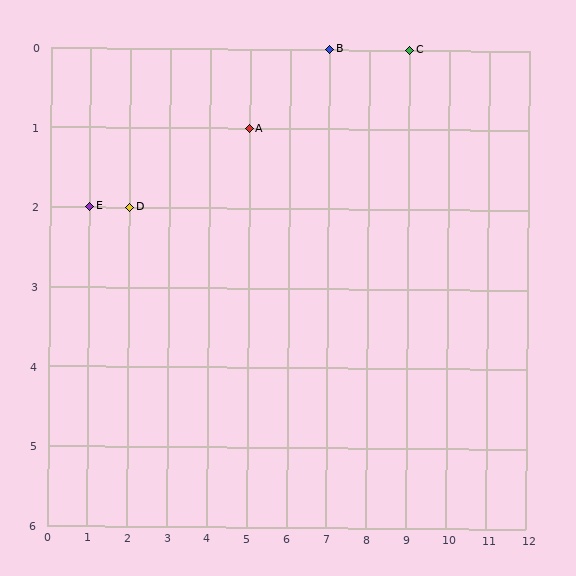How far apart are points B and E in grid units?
Points B and E are 6 columns and 2 rows apart (about 6.3 grid units diagonally).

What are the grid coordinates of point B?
Point B is at grid coordinates (7, 0).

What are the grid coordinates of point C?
Point C is at grid coordinates (9, 0).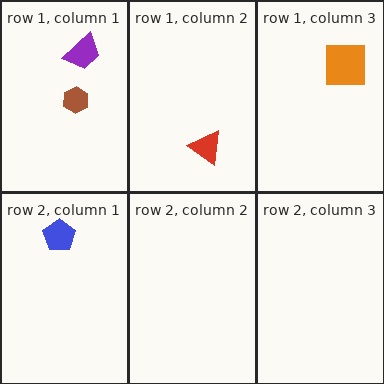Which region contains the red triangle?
The row 1, column 2 region.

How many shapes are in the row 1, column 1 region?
2.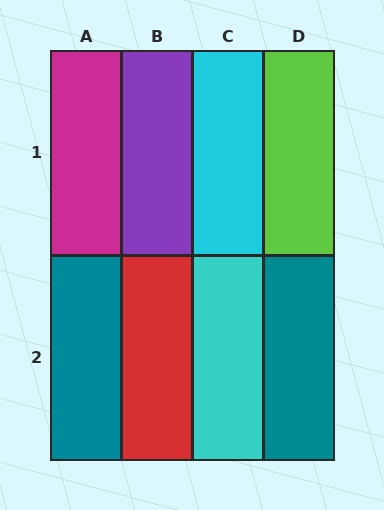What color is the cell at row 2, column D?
Teal.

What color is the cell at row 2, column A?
Teal.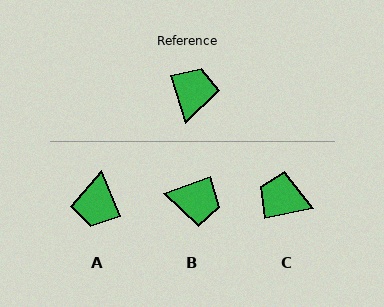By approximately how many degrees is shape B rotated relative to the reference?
Approximately 87 degrees clockwise.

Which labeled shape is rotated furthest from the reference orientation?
A, about 175 degrees away.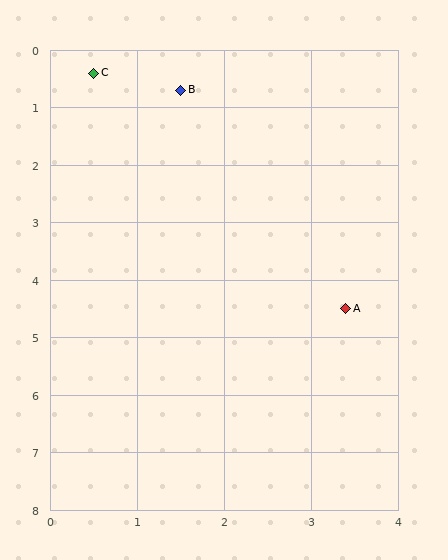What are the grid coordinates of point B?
Point B is at approximately (1.5, 0.7).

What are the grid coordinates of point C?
Point C is at approximately (0.5, 0.4).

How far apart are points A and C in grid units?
Points A and C are about 5.0 grid units apart.